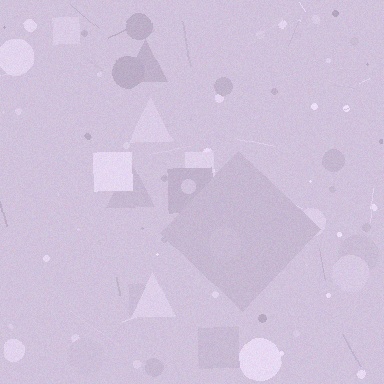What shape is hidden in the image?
A diamond is hidden in the image.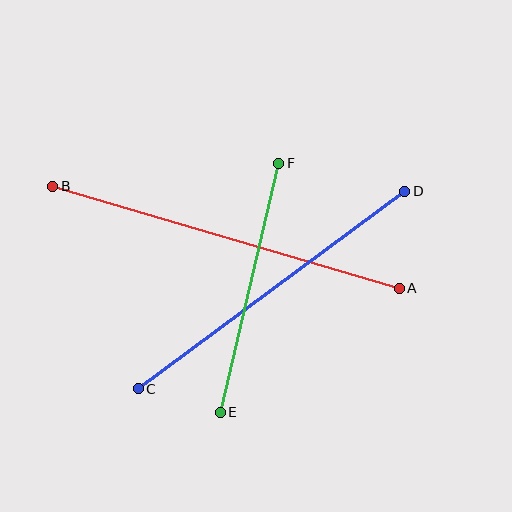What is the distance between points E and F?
The distance is approximately 256 pixels.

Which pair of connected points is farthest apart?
Points A and B are farthest apart.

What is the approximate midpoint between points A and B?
The midpoint is at approximately (226, 237) pixels.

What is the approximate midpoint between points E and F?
The midpoint is at approximately (250, 288) pixels.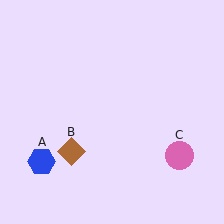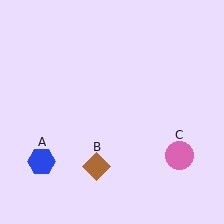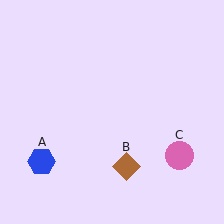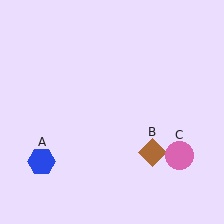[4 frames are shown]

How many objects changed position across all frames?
1 object changed position: brown diamond (object B).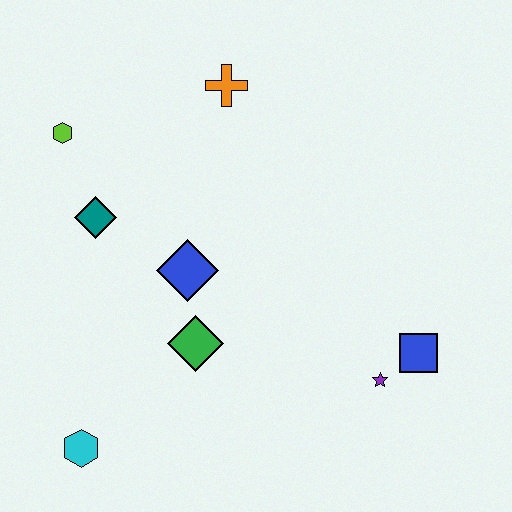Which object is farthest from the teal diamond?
The blue square is farthest from the teal diamond.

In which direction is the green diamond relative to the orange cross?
The green diamond is below the orange cross.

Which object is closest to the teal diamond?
The lime hexagon is closest to the teal diamond.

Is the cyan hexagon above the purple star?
No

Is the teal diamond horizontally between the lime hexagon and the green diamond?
Yes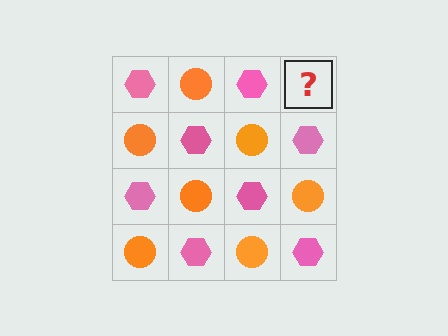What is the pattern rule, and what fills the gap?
The rule is that it alternates pink hexagon and orange circle in a checkerboard pattern. The gap should be filled with an orange circle.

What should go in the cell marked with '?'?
The missing cell should contain an orange circle.